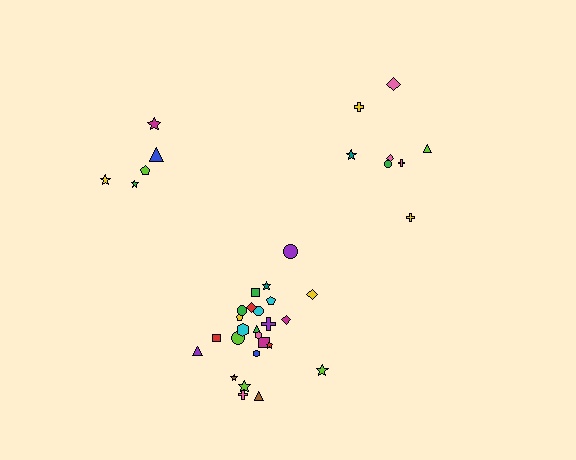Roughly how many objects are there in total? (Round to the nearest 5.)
Roughly 40 objects in total.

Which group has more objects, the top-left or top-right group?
The top-right group.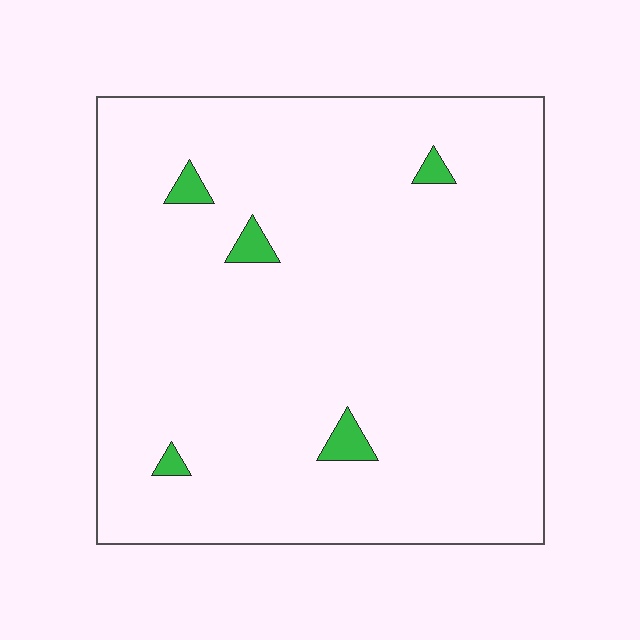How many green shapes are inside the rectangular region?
5.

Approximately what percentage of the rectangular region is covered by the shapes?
Approximately 5%.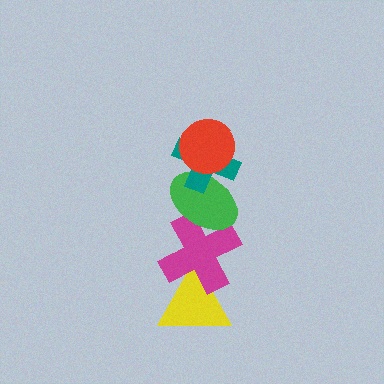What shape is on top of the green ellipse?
The teal cross is on top of the green ellipse.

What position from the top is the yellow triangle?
The yellow triangle is 5th from the top.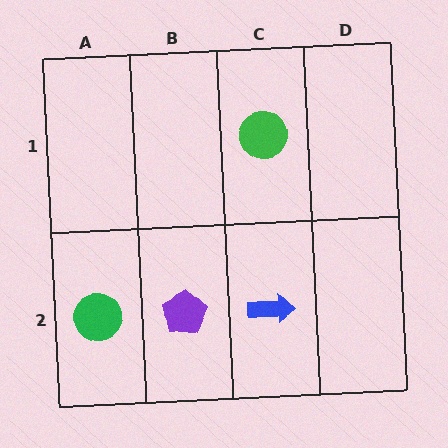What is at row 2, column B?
A purple pentagon.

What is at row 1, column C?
A green circle.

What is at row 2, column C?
A blue arrow.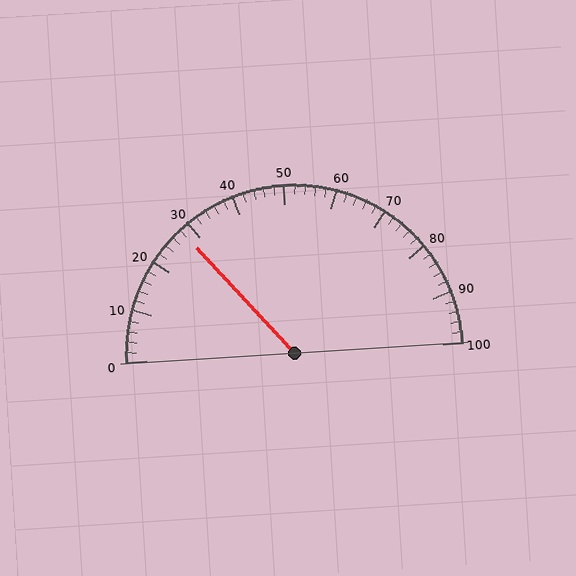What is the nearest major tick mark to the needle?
The nearest major tick mark is 30.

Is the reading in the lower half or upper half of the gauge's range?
The reading is in the lower half of the range (0 to 100).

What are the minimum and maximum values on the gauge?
The gauge ranges from 0 to 100.